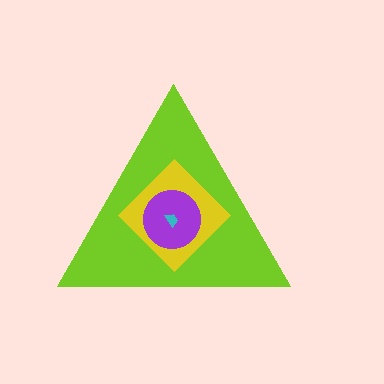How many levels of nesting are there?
4.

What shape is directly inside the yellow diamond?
The purple circle.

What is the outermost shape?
The lime triangle.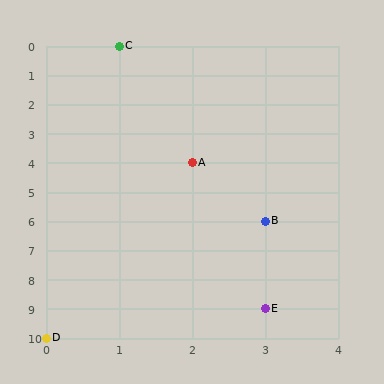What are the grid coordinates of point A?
Point A is at grid coordinates (2, 4).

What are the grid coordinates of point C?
Point C is at grid coordinates (1, 0).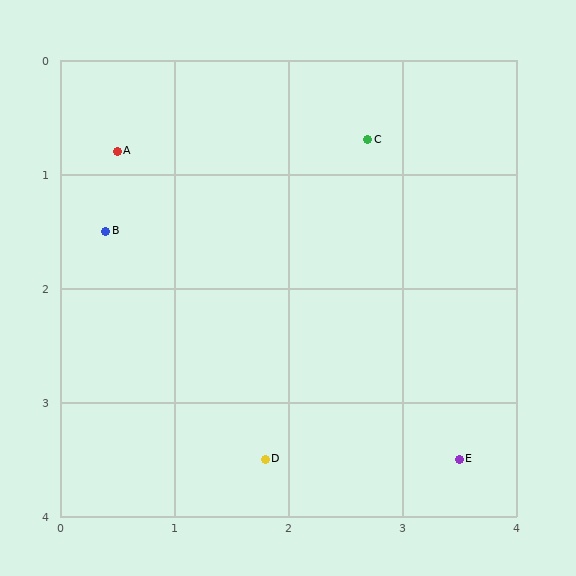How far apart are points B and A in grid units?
Points B and A are about 0.7 grid units apart.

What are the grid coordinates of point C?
Point C is at approximately (2.7, 0.7).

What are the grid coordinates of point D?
Point D is at approximately (1.8, 3.5).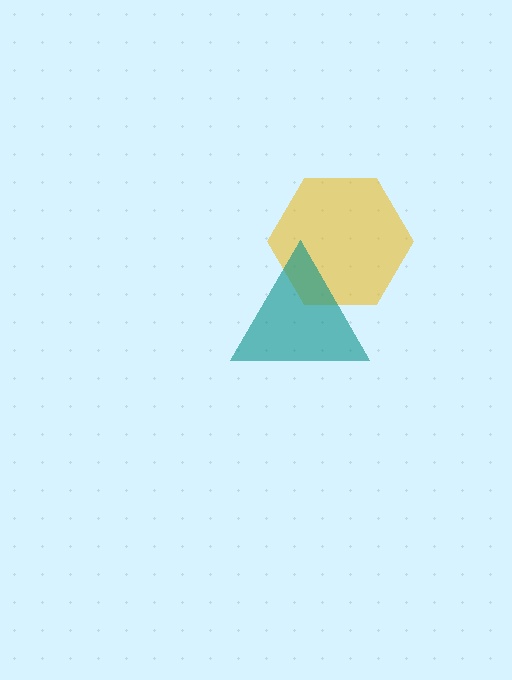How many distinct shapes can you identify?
There are 2 distinct shapes: a yellow hexagon, a teal triangle.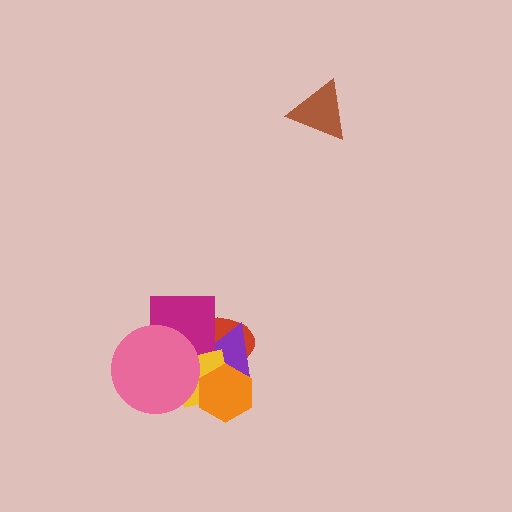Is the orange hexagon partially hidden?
No, no other shape covers it.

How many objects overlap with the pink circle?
3 objects overlap with the pink circle.